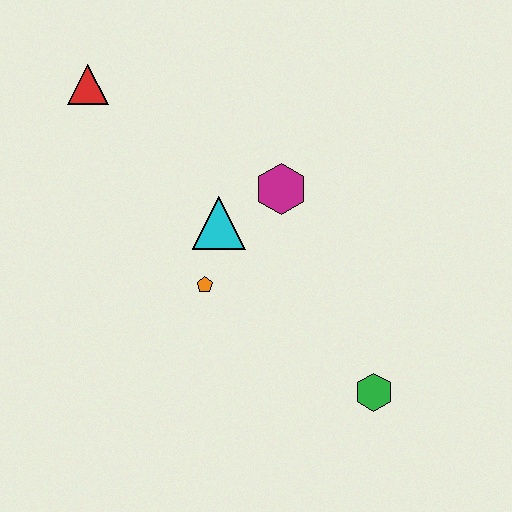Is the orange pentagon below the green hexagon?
No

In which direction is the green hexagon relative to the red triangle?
The green hexagon is below the red triangle.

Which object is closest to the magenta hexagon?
The cyan triangle is closest to the magenta hexagon.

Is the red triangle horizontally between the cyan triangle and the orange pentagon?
No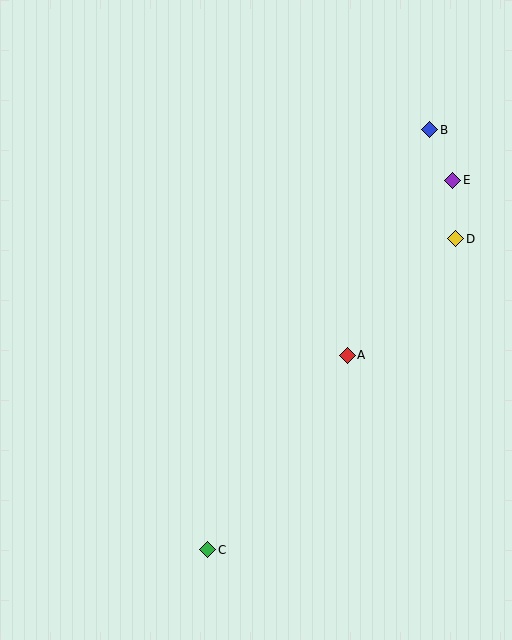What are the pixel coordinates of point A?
Point A is at (347, 356).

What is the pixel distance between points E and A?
The distance between E and A is 205 pixels.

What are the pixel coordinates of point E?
Point E is at (453, 180).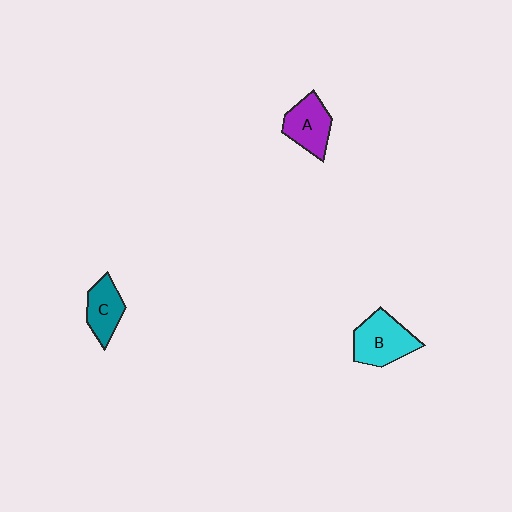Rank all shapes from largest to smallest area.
From largest to smallest: B (cyan), A (purple), C (teal).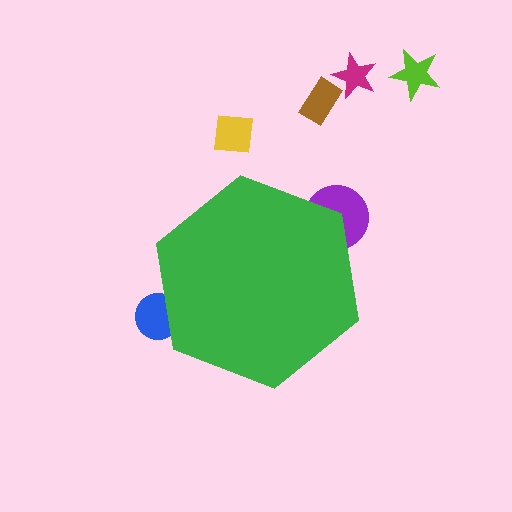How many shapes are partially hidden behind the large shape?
2 shapes are partially hidden.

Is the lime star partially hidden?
No, the lime star is fully visible.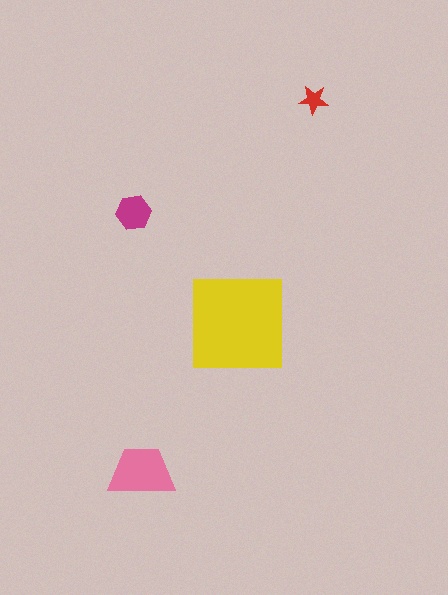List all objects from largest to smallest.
The yellow square, the pink trapezoid, the magenta hexagon, the red star.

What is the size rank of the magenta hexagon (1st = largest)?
3rd.